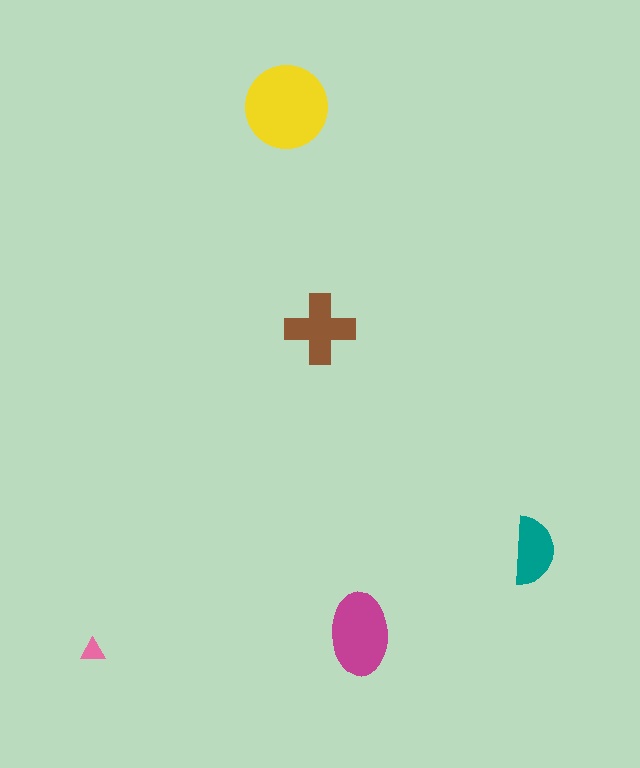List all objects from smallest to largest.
The pink triangle, the teal semicircle, the brown cross, the magenta ellipse, the yellow circle.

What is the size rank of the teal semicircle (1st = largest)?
4th.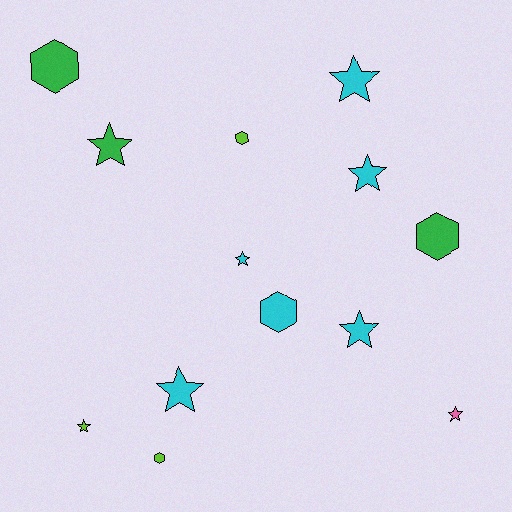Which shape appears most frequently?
Star, with 8 objects.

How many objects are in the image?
There are 13 objects.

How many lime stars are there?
There is 1 lime star.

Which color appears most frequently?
Cyan, with 6 objects.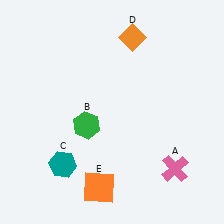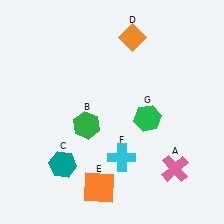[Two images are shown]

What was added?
A cyan cross (F), a green hexagon (G) were added in Image 2.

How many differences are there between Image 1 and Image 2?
There are 2 differences between the two images.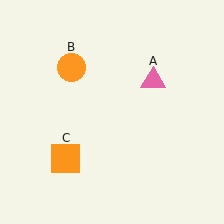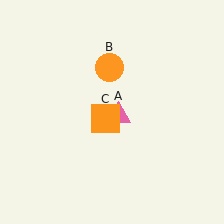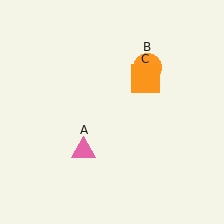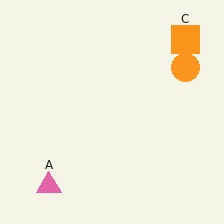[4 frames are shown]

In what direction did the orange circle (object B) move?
The orange circle (object B) moved right.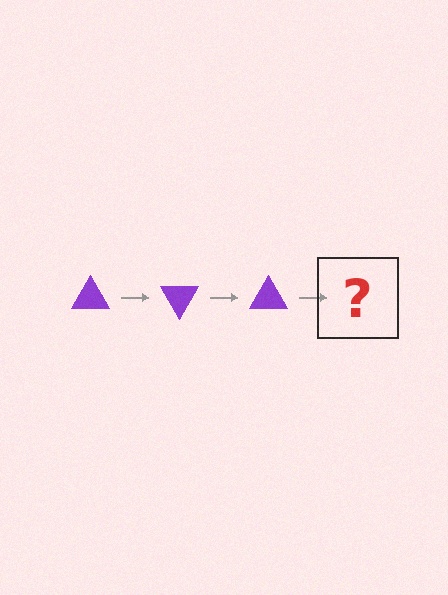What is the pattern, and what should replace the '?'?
The pattern is that the triangle rotates 60 degrees each step. The '?' should be a purple triangle rotated 180 degrees.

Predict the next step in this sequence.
The next step is a purple triangle rotated 180 degrees.